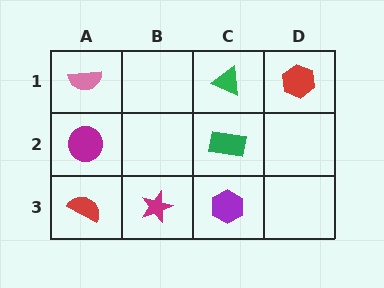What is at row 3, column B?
A magenta star.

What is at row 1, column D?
A red hexagon.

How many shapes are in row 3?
3 shapes.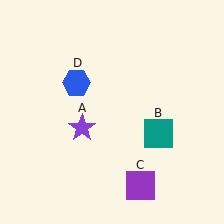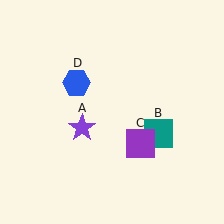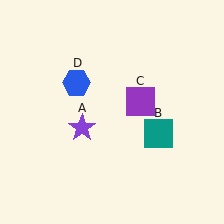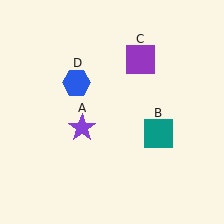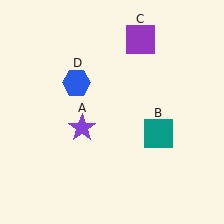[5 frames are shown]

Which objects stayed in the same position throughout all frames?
Purple star (object A) and teal square (object B) and blue hexagon (object D) remained stationary.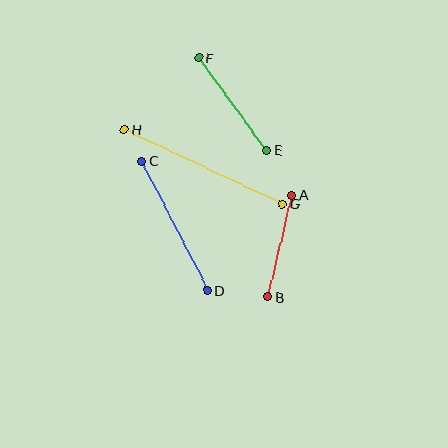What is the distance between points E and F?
The distance is approximately 115 pixels.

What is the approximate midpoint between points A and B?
The midpoint is at approximately (280, 246) pixels.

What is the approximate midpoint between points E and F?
The midpoint is at approximately (233, 104) pixels.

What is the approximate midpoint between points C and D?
The midpoint is at approximately (174, 226) pixels.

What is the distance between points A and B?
The distance is approximately 104 pixels.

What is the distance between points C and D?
The distance is approximately 145 pixels.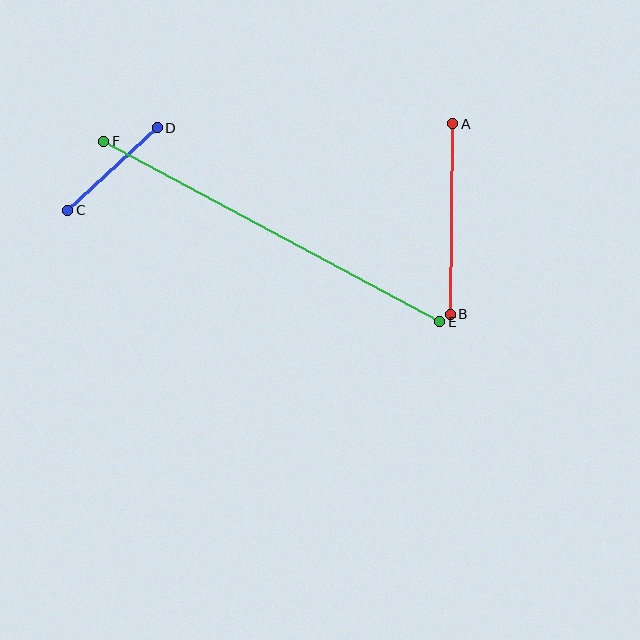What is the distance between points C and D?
The distance is approximately 121 pixels.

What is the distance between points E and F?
The distance is approximately 381 pixels.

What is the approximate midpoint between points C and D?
The midpoint is at approximately (112, 169) pixels.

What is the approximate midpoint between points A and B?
The midpoint is at approximately (451, 219) pixels.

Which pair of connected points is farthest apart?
Points E and F are farthest apart.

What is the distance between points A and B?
The distance is approximately 190 pixels.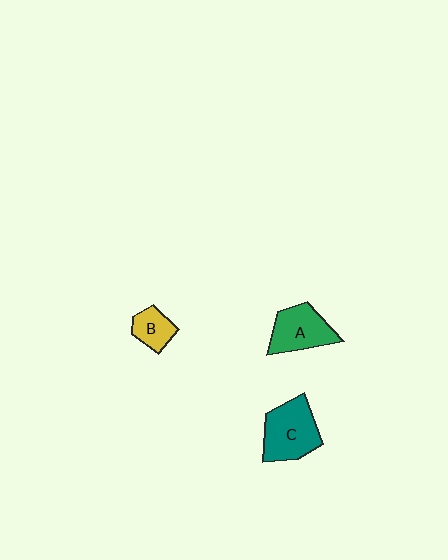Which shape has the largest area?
Shape C (teal).